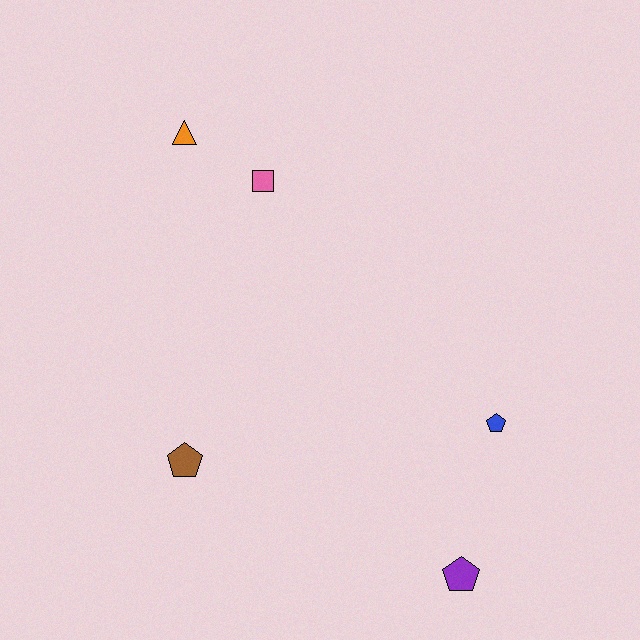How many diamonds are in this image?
There are no diamonds.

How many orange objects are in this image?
There is 1 orange object.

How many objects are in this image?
There are 5 objects.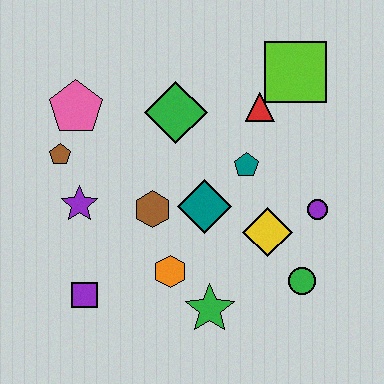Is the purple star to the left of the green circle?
Yes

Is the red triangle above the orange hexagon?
Yes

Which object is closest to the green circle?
The yellow diamond is closest to the green circle.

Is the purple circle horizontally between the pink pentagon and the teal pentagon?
No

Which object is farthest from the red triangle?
The purple square is farthest from the red triangle.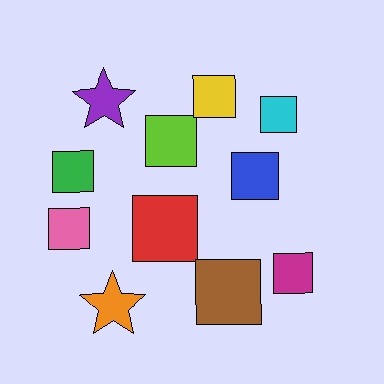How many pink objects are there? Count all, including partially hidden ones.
There is 1 pink object.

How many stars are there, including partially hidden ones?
There are 2 stars.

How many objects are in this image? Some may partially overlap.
There are 11 objects.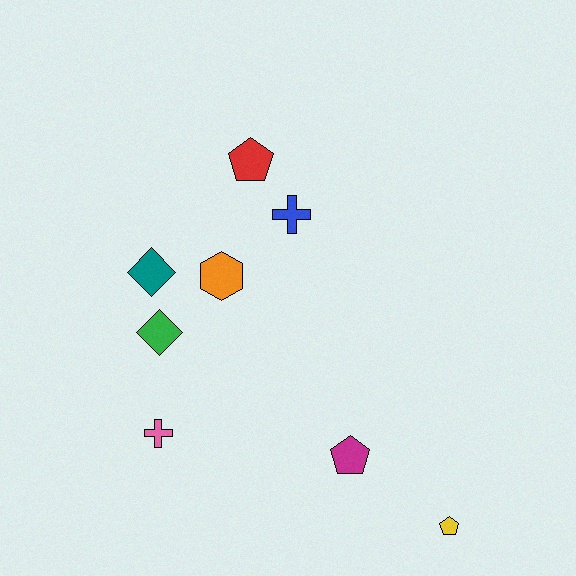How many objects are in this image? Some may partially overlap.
There are 8 objects.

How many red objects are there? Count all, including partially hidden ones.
There is 1 red object.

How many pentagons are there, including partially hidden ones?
There are 3 pentagons.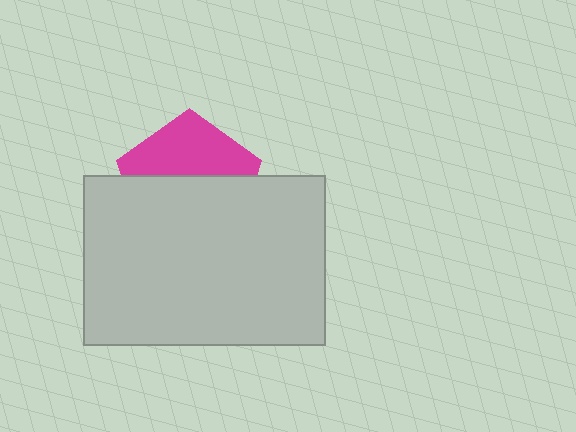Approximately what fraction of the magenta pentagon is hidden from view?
Roughly 57% of the magenta pentagon is hidden behind the light gray rectangle.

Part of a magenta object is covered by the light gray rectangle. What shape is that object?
It is a pentagon.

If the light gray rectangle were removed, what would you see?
You would see the complete magenta pentagon.